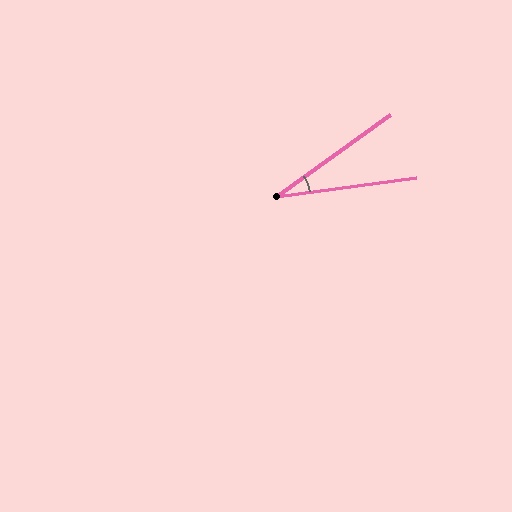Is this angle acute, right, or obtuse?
It is acute.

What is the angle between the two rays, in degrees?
Approximately 28 degrees.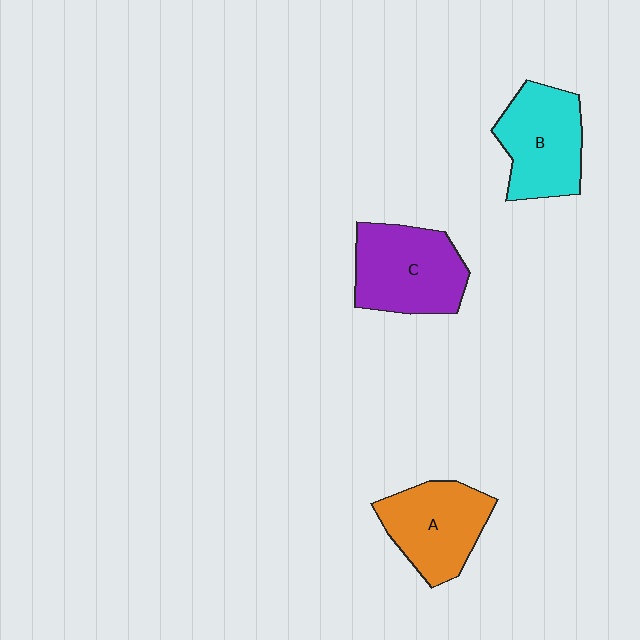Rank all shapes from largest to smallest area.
From largest to smallest: C (purple), B (cyan), A (orange).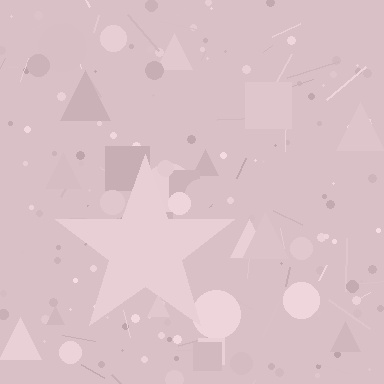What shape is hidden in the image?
A star is hidden in the image.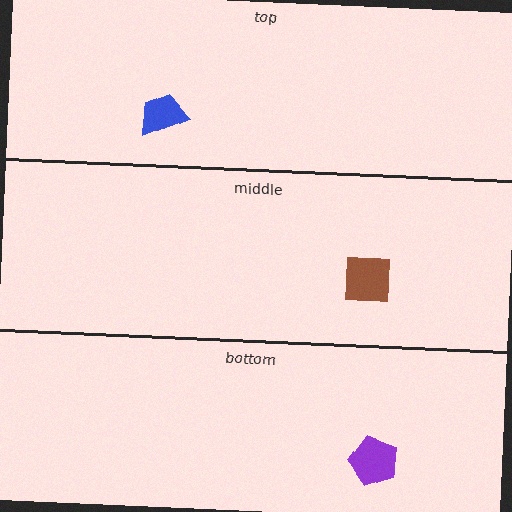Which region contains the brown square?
The middle region.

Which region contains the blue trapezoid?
The top region.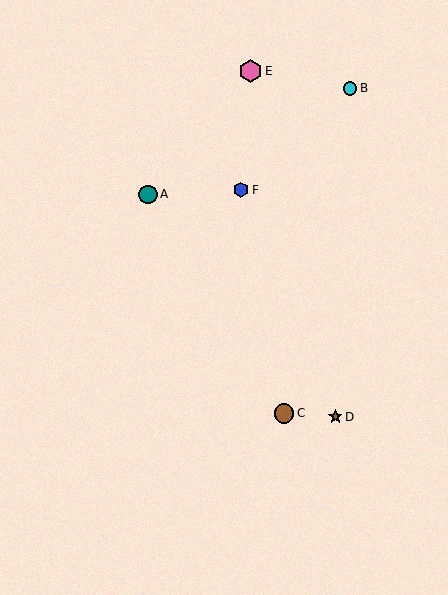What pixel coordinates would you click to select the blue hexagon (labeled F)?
Click at (241, 190) to select the blue hexagon F.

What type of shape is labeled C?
Shape C is a brown circle.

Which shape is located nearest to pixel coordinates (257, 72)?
The pink hexagon (labeled E) at (250, 71) is nearest to that location.